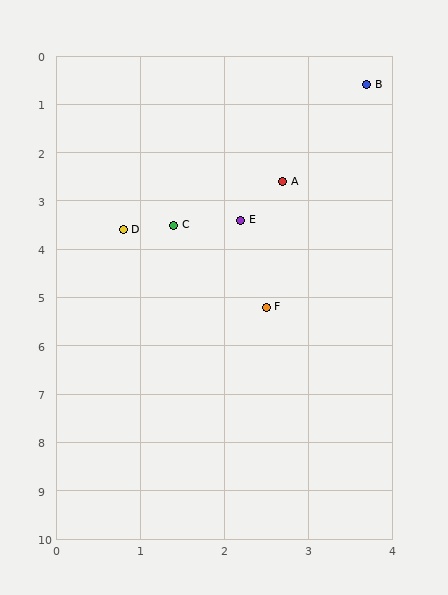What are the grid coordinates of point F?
Point F is at approximately (2.5, 5.2).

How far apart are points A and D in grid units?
Points A and D are about 2.1 grid units apart.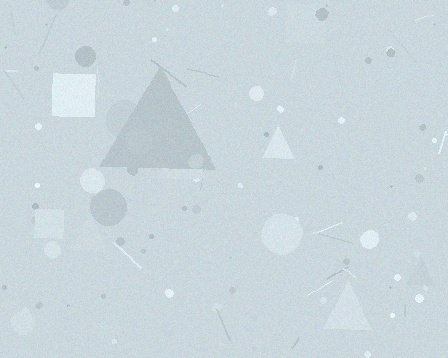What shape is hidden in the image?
A triangle is hidden in the image.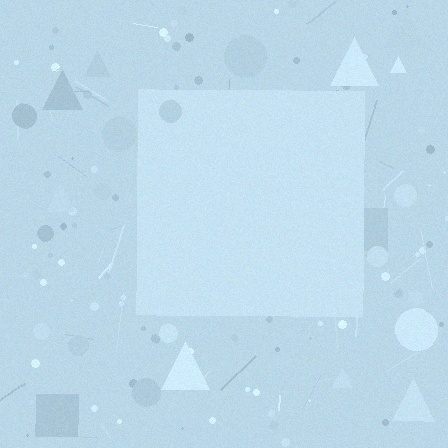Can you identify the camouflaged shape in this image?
The camouflaged shape is a square.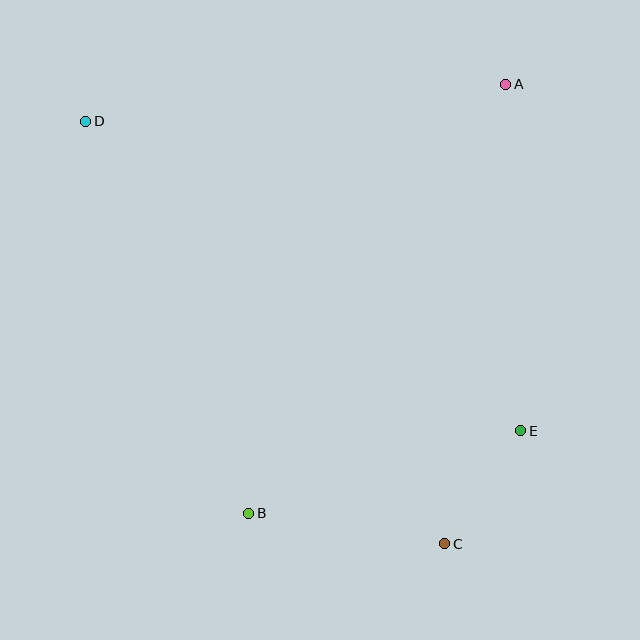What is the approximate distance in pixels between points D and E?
The distance between D and E is approximately 534 pixels.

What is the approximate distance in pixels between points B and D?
The distance between B and D is approximately 425 pixels.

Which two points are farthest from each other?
Points C and D are farthest from each other.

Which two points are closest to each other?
Points C and E are closest to each other.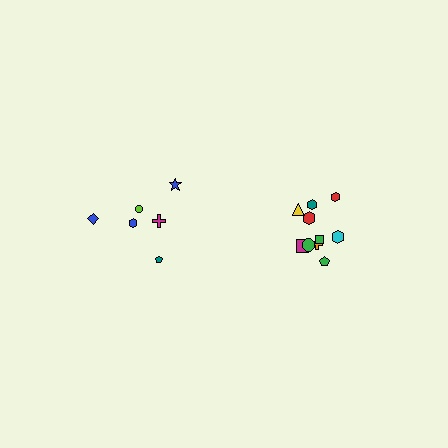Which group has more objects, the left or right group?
The right group.